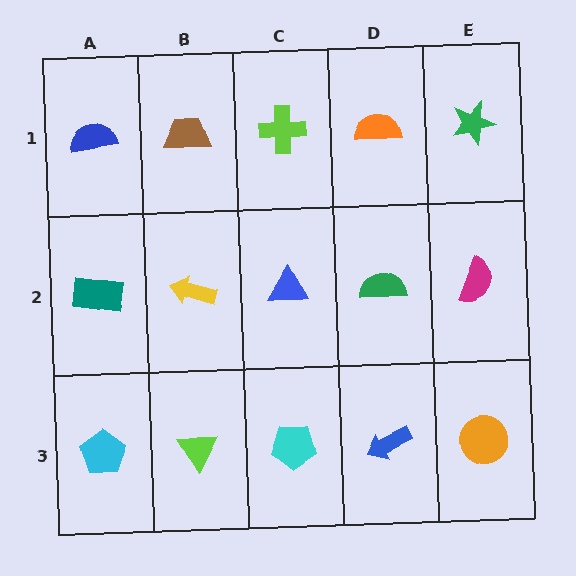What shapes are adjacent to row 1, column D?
A green semicircle (row 2, column D), a lime cross (row 1, column C), a green star (row 1, column E).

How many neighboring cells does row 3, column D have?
3.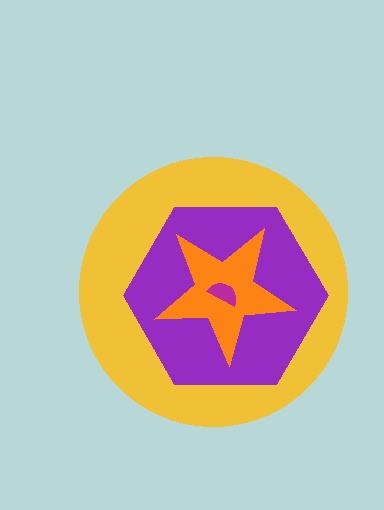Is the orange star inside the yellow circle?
Yes.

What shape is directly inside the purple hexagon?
The orange star.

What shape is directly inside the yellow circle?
The purple hexagon.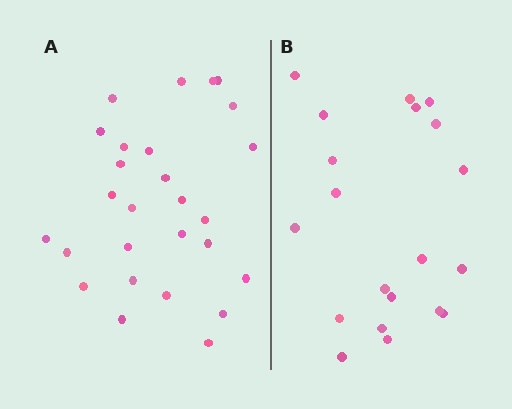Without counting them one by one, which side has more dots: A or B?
Region A (the left region) has more dots.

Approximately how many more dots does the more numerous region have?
Region A has roughly 8 or so more dots than region B.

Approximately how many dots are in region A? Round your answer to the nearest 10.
About 30 dots. (The exact count is 27, which rounds to 30.)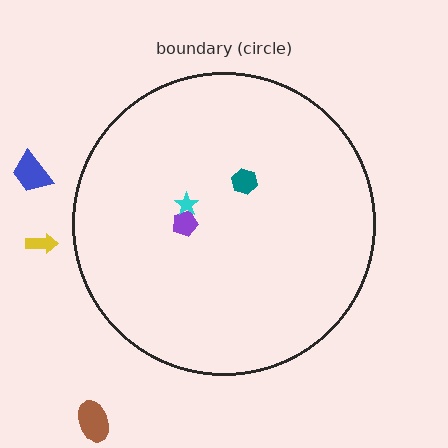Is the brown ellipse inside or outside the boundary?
Outside.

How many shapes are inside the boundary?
3 inside, 3 outside.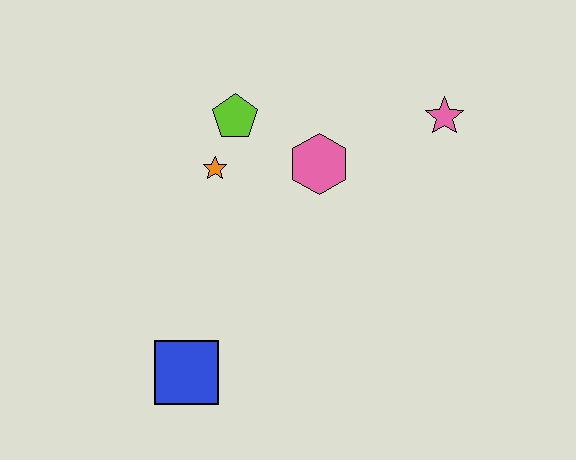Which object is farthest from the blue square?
The pink star is farthest from the blue square.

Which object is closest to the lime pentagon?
The orange star is closest to the lime pentagon.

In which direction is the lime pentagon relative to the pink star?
The lime pentagon is to the left of the pink star.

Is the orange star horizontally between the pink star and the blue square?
Yes